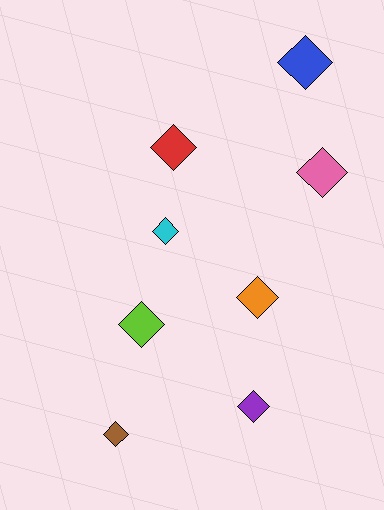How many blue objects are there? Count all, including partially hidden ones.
There is 1 blue object.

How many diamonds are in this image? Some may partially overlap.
There are 8 diamonds.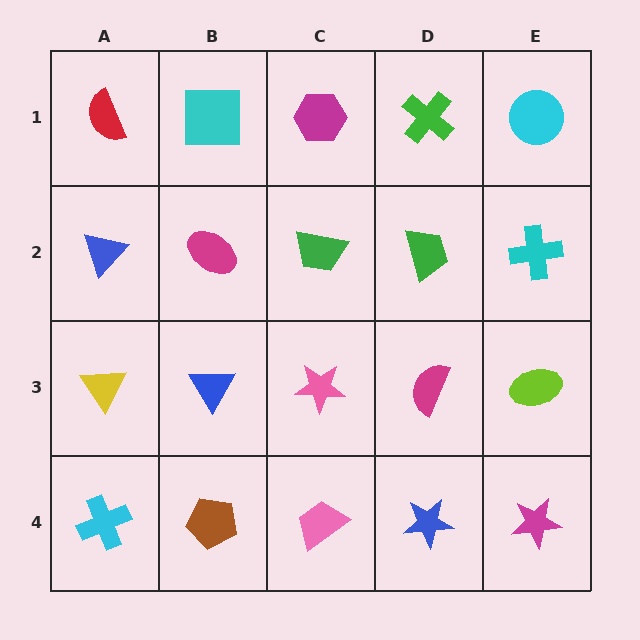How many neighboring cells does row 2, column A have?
3.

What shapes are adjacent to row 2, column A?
A red semicircle (row 1, column A), a yellow triangle (row 3, column A), a magenta ellipse (row 2, column B).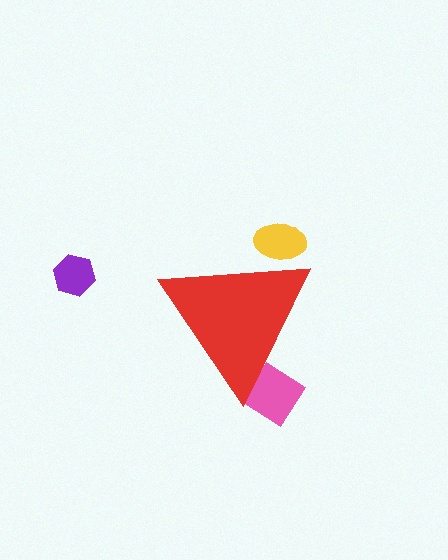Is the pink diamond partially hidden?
Yes, the pink diamond is partially hidden behind the red triangle.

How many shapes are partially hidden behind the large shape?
2 shapes are partially hidden.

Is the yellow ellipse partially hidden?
Yes, the yellow ellipse is partially hidden behind the red triangle.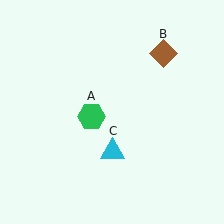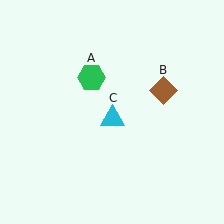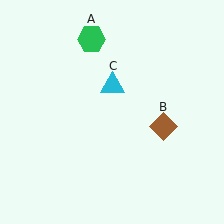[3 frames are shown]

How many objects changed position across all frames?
3 objects changed position: green hexagon (object A), brown diamond (object B), cyan triangle (object C).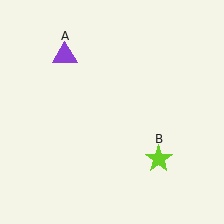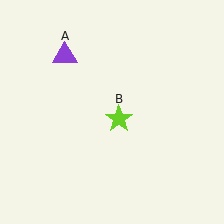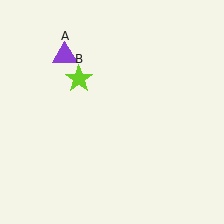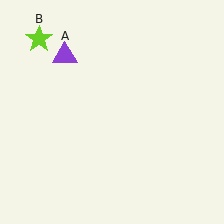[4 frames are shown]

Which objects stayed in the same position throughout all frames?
Purple triangle (object A) remained stationary.